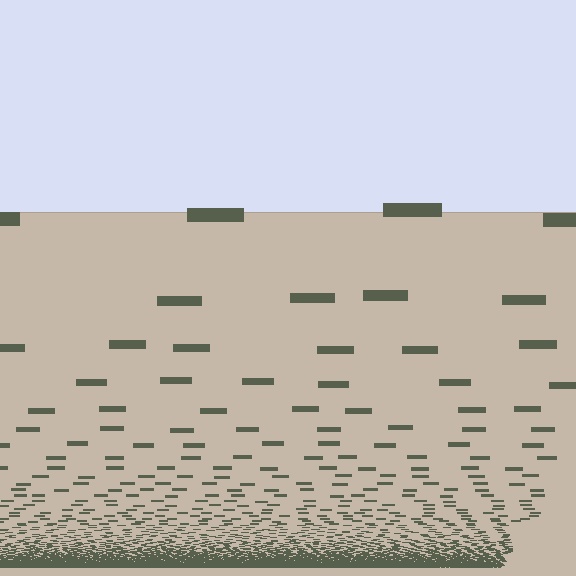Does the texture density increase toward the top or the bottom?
Density increases toward the bottom.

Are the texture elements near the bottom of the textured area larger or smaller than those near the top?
Smaller. The gradient is inverted — elements near the bottom are smaller and denser.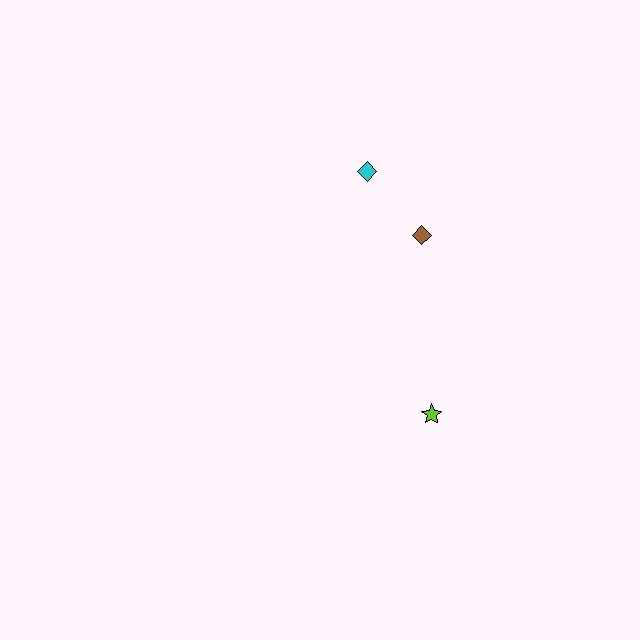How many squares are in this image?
There are no squares.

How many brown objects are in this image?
There is 1 brown object.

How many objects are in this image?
There are 3 objects.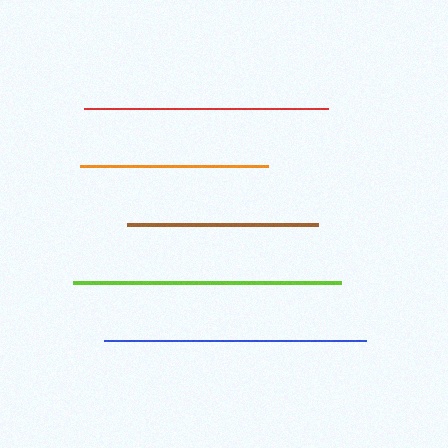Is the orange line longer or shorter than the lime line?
The lime line is longer than the orange line.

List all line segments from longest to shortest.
From longest to shortest: lime, blue, red, brown, orange.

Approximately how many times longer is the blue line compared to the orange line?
The blue line is approximately 1.4 times the length of the orange line.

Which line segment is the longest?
The lime line is the longest at approximately 268 pixels.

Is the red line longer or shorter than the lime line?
The lime line is longer than the red line.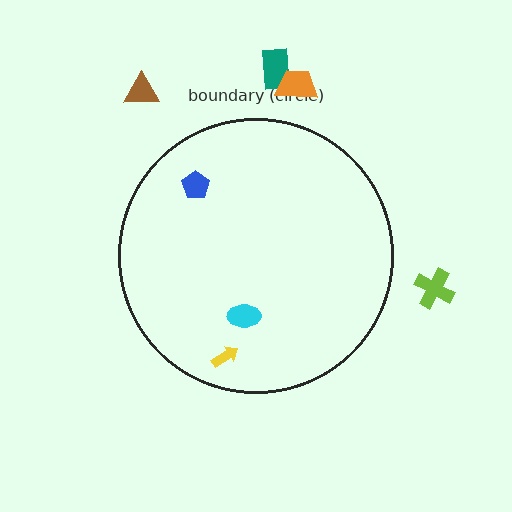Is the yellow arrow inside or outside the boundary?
Inside.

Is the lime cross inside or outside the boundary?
Outside.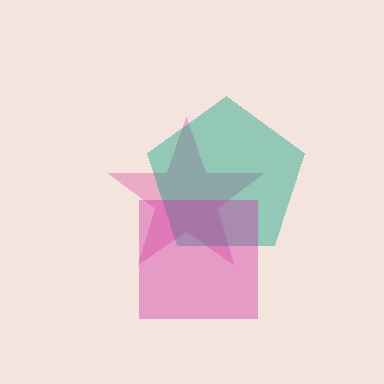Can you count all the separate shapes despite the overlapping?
Yes, there are 3 separate shapes.